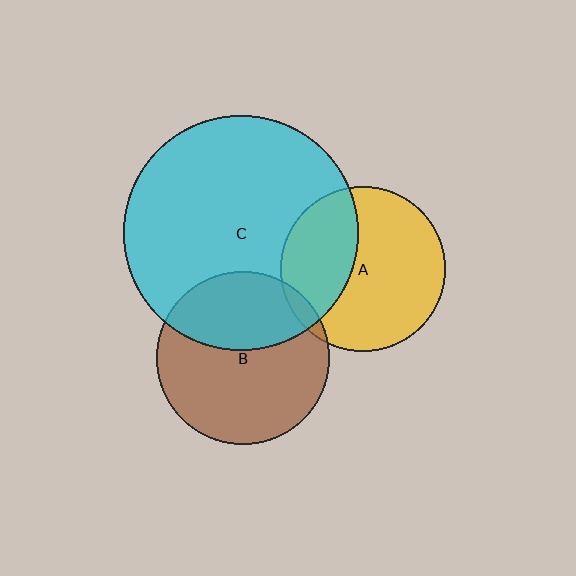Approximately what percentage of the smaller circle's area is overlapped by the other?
Approximately 35%.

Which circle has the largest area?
Circle C (cyan).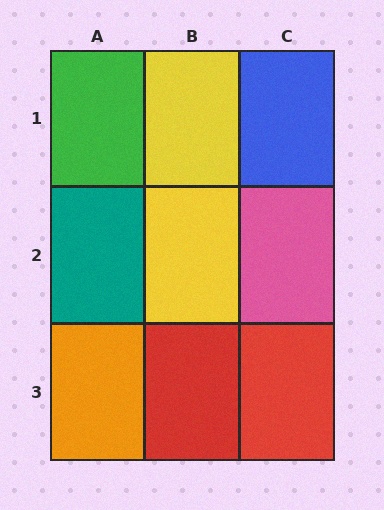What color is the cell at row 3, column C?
Red.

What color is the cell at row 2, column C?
Pink.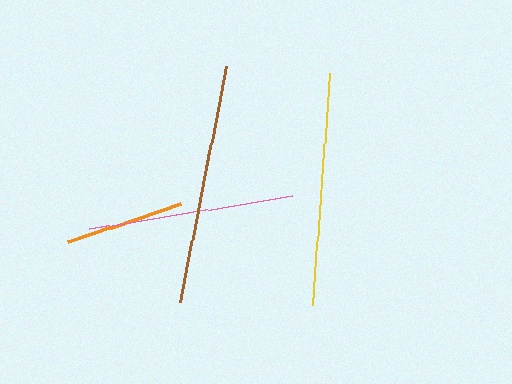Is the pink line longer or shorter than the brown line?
The brown line is longer than the pink line.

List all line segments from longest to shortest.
From longest to shortest: brown, yellow, pink, orange.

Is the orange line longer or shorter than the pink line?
The pink line is longer than the orange line.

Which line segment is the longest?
The brown line is the longest at approximately 242 pixels.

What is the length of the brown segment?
The brown segment is approximately 242 pixels long.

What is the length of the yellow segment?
The yellow segment is approximately 232 pixels long.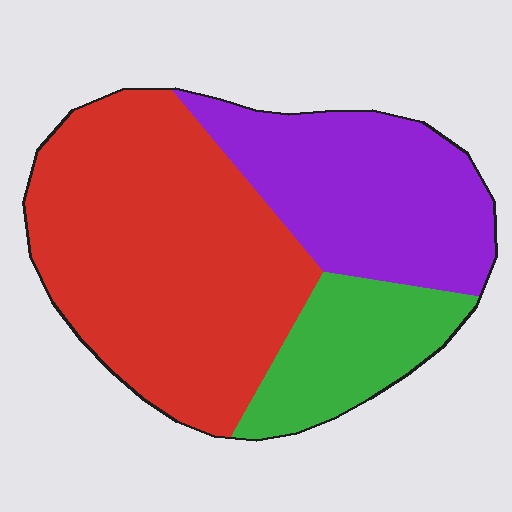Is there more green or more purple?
Purple.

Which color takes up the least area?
Green, at roughly 15%.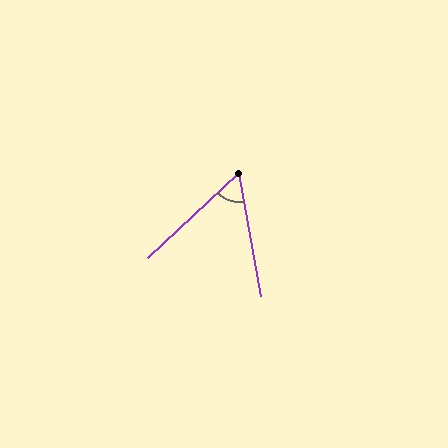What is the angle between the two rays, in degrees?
Approximately 57 degrees.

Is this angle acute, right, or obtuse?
It is acute.